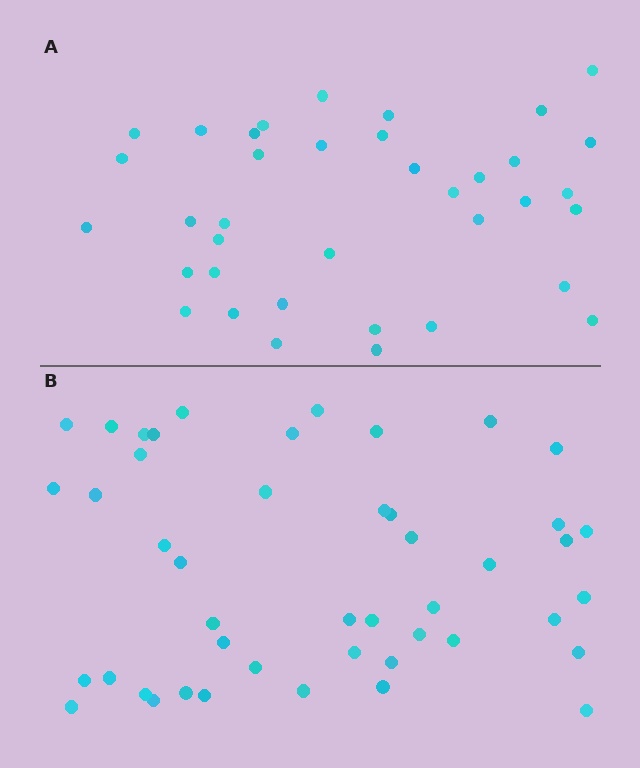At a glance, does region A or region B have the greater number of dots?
Region B (the bottom region) has more dots.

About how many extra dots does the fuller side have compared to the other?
Region B has roughly 8 or so more dots than region A.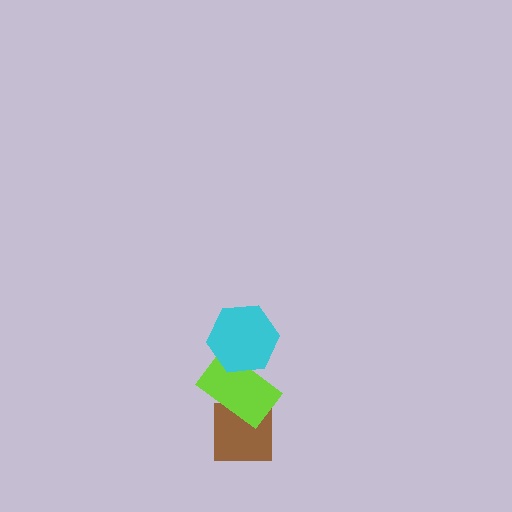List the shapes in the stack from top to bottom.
From top to bottom: the cyan hexagon, the lime rectangle, the brown square.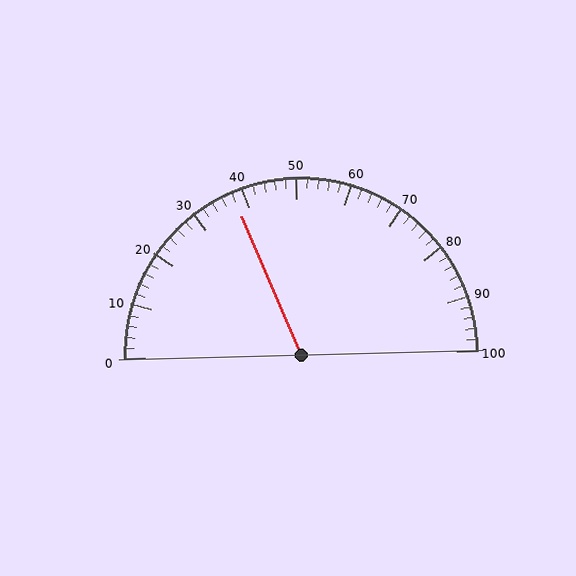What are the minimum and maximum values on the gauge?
The gauge ranges from 0 to 100.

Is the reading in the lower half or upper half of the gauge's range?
The reading is in the lower half of the range (0 to 100).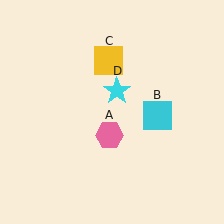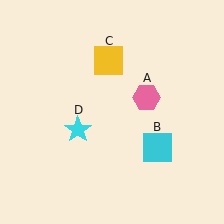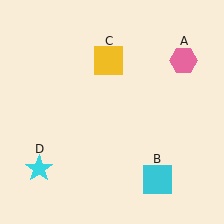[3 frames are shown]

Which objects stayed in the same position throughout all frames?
Yellow square (object C) remained stationary.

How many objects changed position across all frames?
3 objects changed position: pink hexagon (object A), cyan square (object B), cyan star (object D).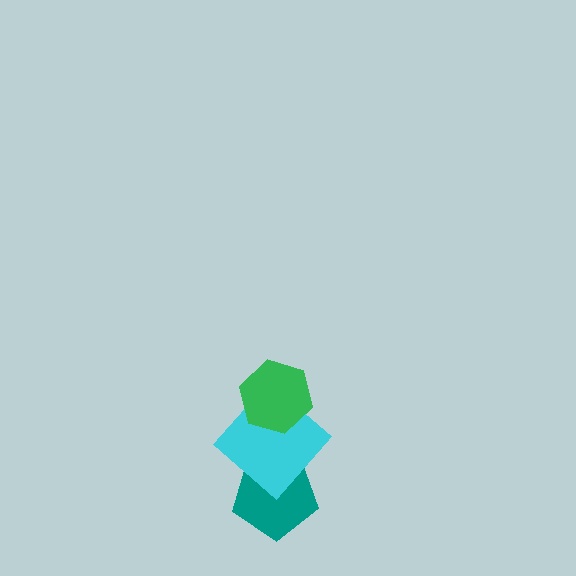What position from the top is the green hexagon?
The green hexagon is 1st from the top.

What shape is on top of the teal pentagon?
The cyan diamond is on top of the teal pentagon.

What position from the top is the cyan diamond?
The cyan diamond is 2nd from the top.